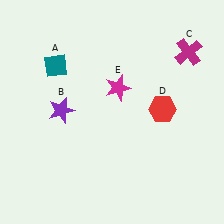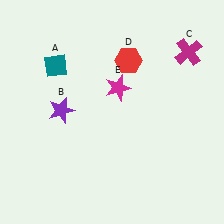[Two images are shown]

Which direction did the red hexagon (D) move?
The red hexagon (D) moved up.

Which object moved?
The red hexagon (D) moved up.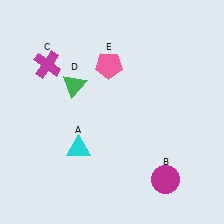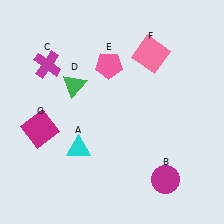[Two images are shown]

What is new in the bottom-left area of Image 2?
A magenta square (G) was added in the bottom-left area of Image 2.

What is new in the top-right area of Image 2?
A pink square (F) was added in the top-right area of Image 2.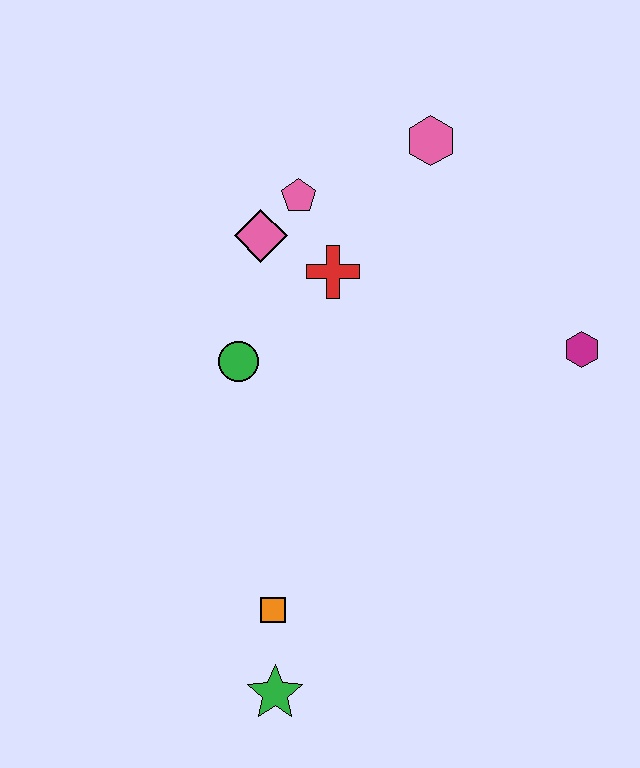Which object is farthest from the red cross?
The green star is farthest from the red cross.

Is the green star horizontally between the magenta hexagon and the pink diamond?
Yes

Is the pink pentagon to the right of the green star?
Yes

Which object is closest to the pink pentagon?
The pink diamond is closest to the pink pentagon.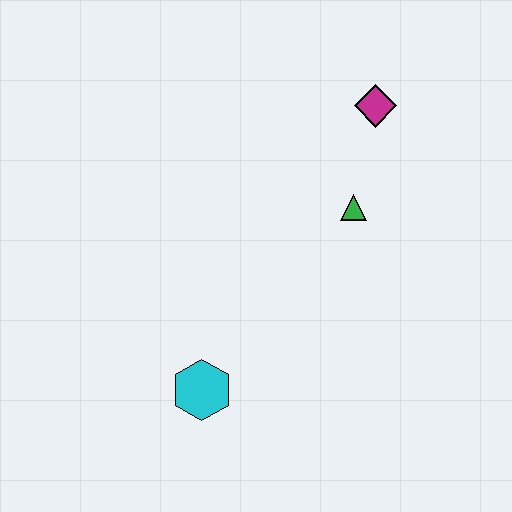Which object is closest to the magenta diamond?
The green triangle is closest to the magenta diamond.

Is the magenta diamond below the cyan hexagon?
No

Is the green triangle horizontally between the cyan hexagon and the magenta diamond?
Yes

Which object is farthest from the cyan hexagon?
The magenta diamond is farthest from the cyan hexagon.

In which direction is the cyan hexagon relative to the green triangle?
The cyan hexagon is below the green triangle.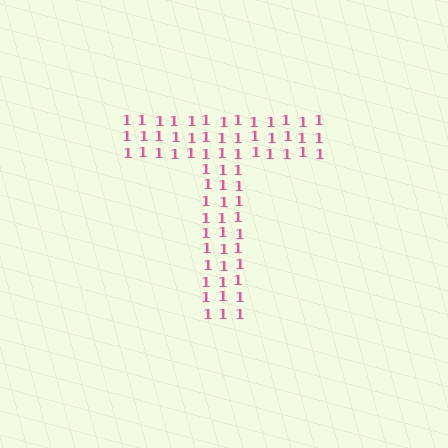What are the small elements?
The small elements are digit 1's.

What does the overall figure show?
The overall figure shows the letter T.